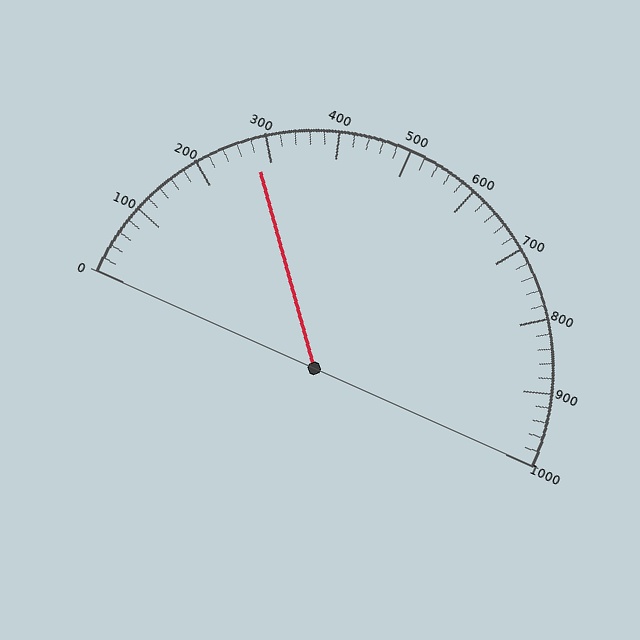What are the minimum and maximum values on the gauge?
The gauge ranges from 0 to 1000.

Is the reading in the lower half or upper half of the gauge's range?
The reading is in the lower half of the range (0 to 1000).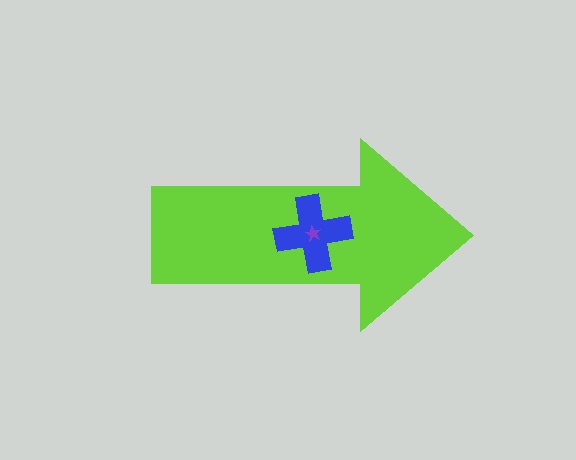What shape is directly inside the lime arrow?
The blue cross.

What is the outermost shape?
The lime arrow.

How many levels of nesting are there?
3.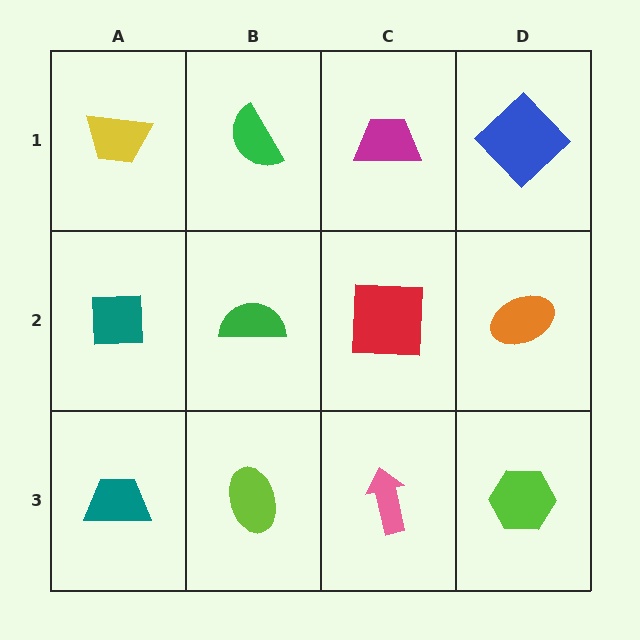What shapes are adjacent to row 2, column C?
A magenta trapezoid (row 1, column C), a pink arrow (row 3, column C), a green semicircle (row 2, column B), an orange ellipse (row 2, column D).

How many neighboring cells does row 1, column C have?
3.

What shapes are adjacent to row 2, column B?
A green semicircle (row 1, column B), a lime ellipse (row 3, column B), a teal square (row 2, column A), a red square (row 2, column C).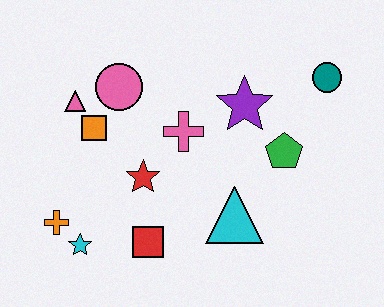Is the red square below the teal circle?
Yes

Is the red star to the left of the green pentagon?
Yes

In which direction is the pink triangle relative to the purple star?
The pink triangle is to the left of the purple star.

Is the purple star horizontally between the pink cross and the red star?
No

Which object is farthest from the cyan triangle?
The pink triangle is farthest from the cyan triangle.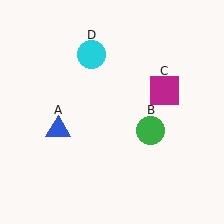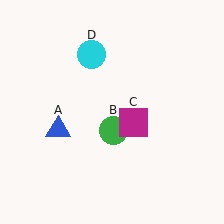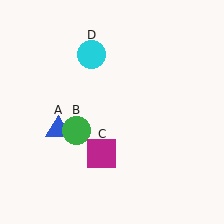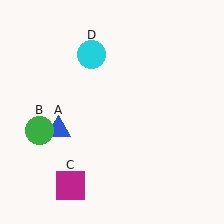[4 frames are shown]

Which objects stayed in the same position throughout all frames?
Blue triangle (object A) and cyan circle (object D) remained stationary.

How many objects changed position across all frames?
2 objects changed position: green circle (object B), magenta square (object C).